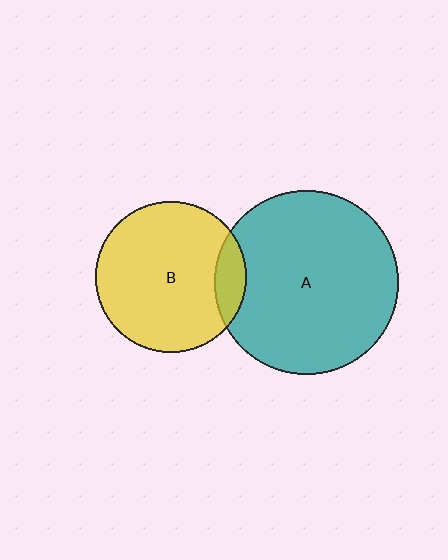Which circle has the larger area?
Circle A (teal).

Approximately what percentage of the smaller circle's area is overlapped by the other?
Approximately 10%.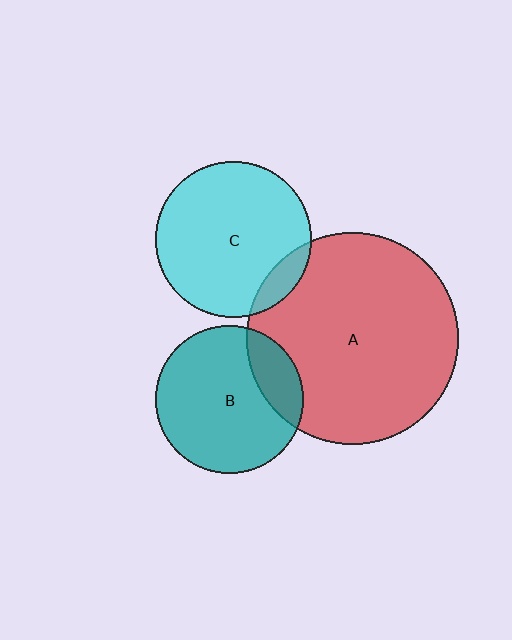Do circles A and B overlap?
Yes.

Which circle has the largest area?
Circle A (red).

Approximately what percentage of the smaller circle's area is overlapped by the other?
Approximately 20%.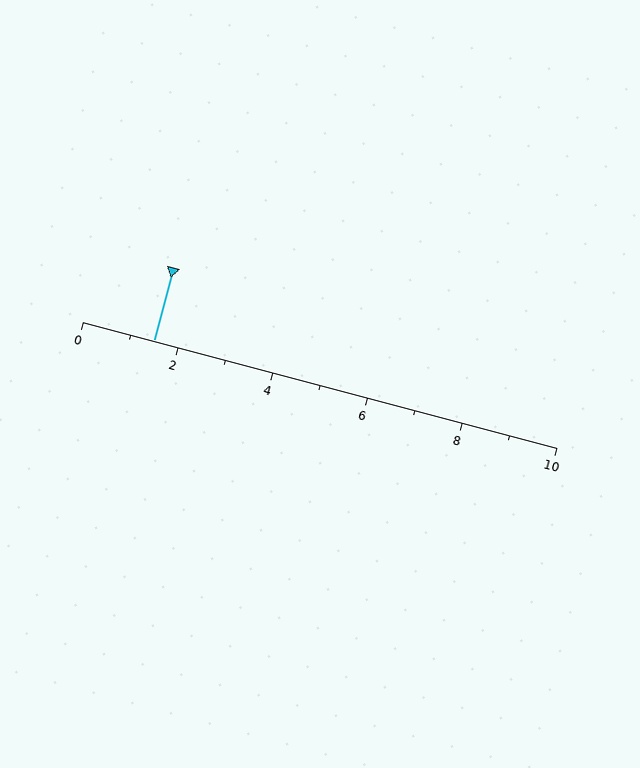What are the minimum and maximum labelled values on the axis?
The axis runs from 0 to 10.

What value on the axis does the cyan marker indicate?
The marker indicates approximately 1.5.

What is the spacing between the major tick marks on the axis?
The major ticks are spaced 2 apart.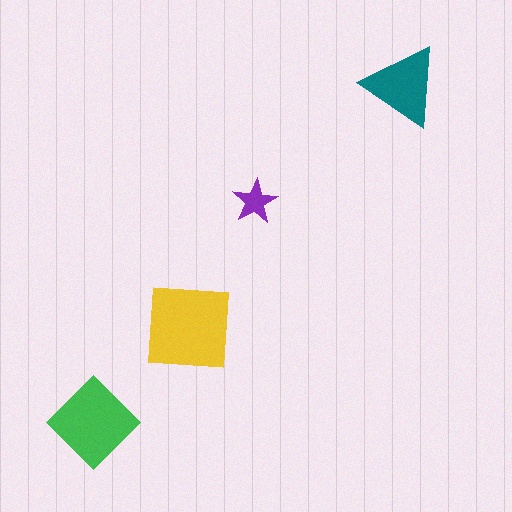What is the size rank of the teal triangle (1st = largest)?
3rd.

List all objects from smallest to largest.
The purple star, the teal triangle, the green diamond, the yellow square.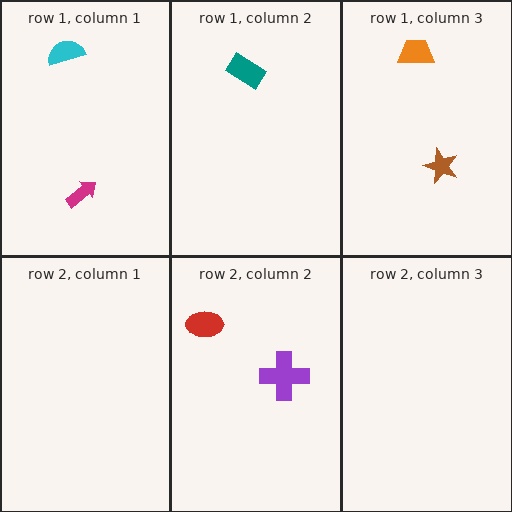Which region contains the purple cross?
The row 2, column 2 region.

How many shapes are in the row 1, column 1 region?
2.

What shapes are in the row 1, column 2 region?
The teal rectangle.